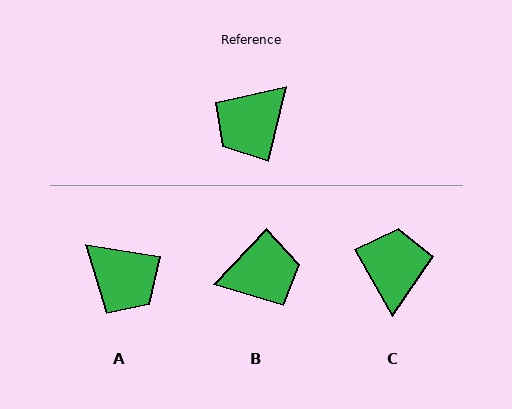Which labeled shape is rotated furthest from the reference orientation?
B, about 150 degrees away.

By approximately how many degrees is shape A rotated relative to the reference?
Approximately 94 degrees counter-clockwise.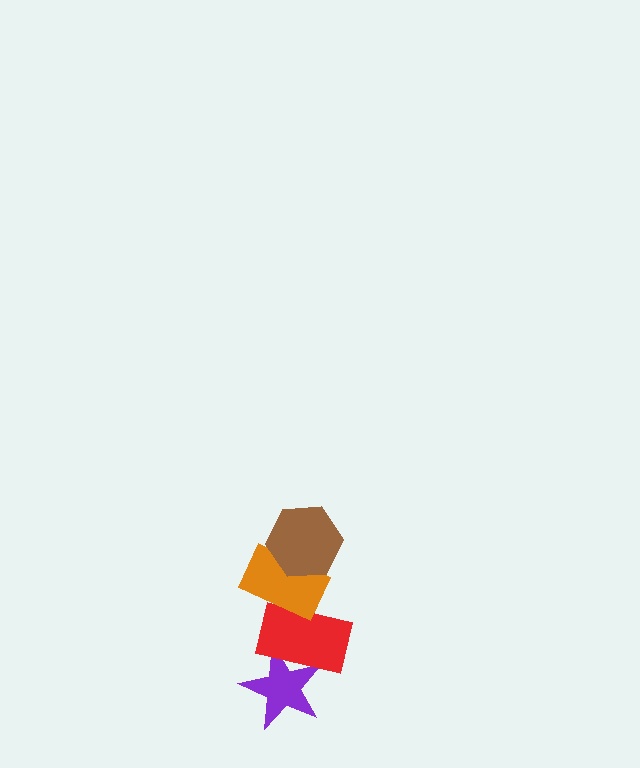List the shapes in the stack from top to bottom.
From top to bottom: the brown hexagon, the orange rectangle, the red rectangle, the purple star.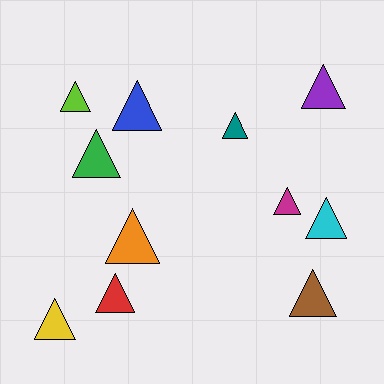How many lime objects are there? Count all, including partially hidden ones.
There is 1 lime object.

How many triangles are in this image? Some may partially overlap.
There are 11 triangles.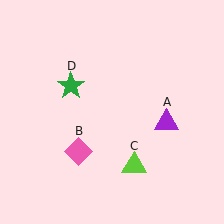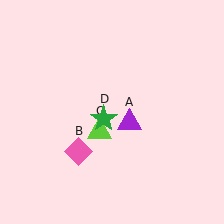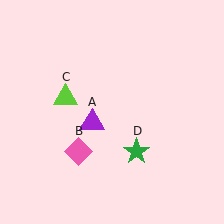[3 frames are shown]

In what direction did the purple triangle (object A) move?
The purple triangle (object A) moved left.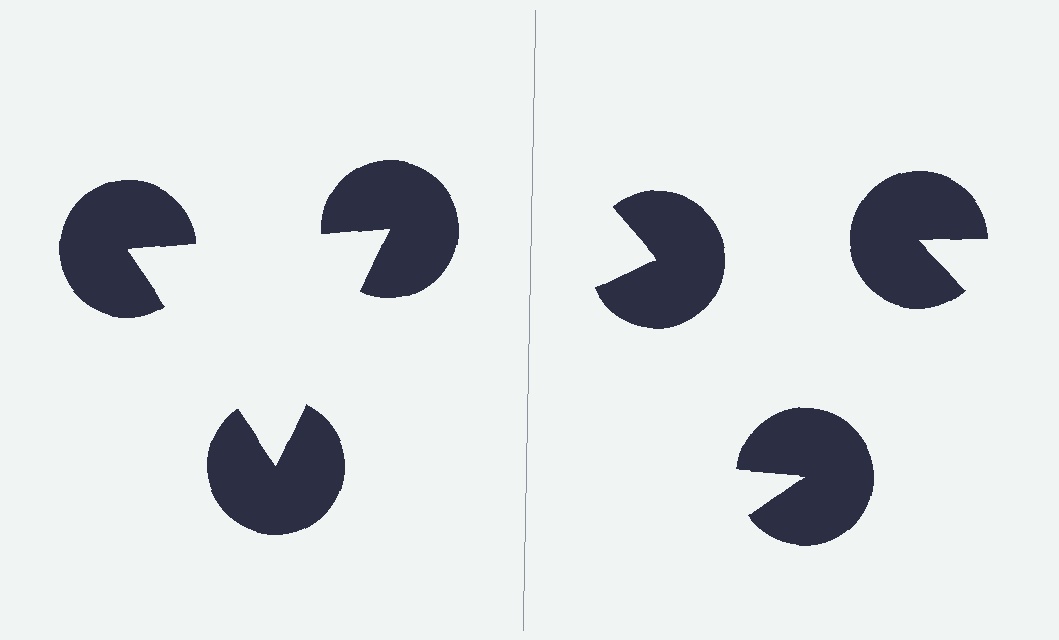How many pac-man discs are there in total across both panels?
6 — 3 on each side.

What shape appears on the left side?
An illusory triangle.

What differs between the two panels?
The pac-man discs are positioned identically on both sides; only the wedge orientations differ. On the left they align to a triangle; on the right they are misaligned.